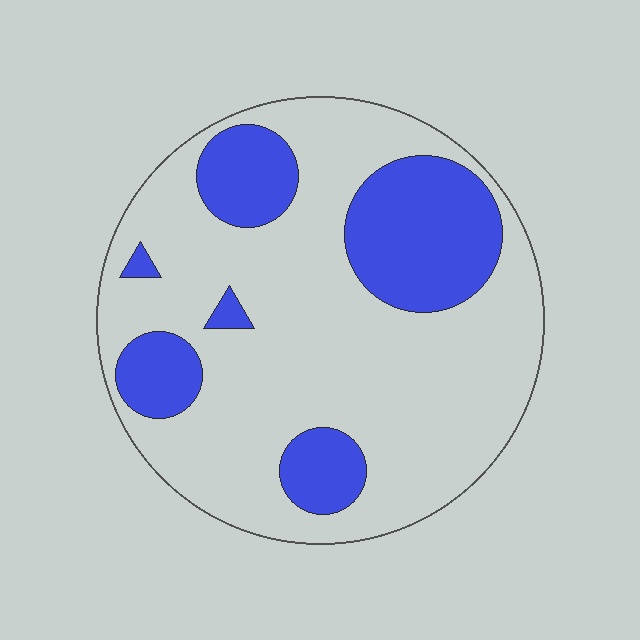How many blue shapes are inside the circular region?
6.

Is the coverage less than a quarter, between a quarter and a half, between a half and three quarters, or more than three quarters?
Between a quarter and a half.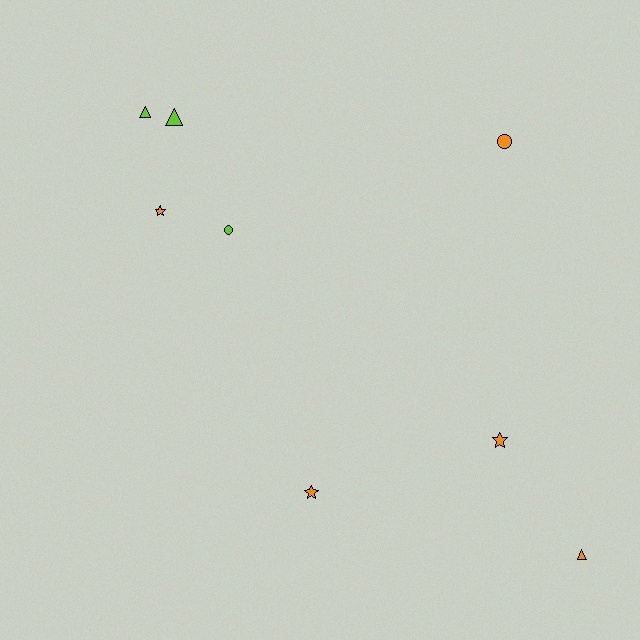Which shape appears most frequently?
Triangle, with 3 objects.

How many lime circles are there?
There is 1 lime circle.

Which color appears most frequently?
Orange, with 5 objects.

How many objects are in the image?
There are 8 objects.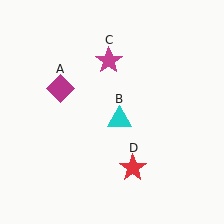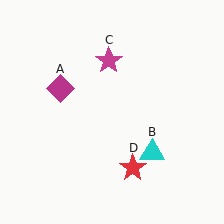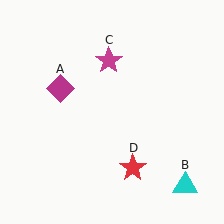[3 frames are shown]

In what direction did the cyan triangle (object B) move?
The cyan triangle (object B) moved down and to the right.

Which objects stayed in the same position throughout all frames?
Magenta diamond (object A) and magenta star (object C) and red star (object D) remained stationary.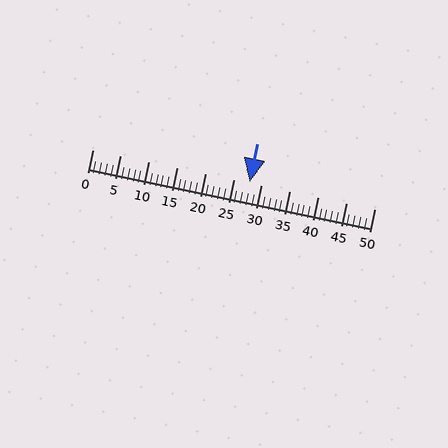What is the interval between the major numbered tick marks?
The major tick marks are spaced 5 units apart.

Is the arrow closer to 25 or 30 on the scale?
The arrow is closer to 30.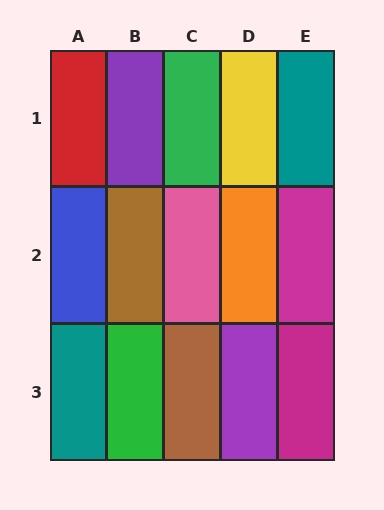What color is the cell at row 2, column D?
Orange.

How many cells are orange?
1 cell is orange.